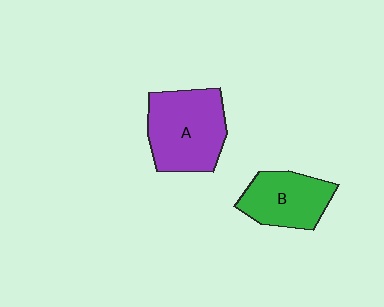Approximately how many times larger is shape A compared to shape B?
Approximately 1.4 times.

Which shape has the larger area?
Shape A (purple).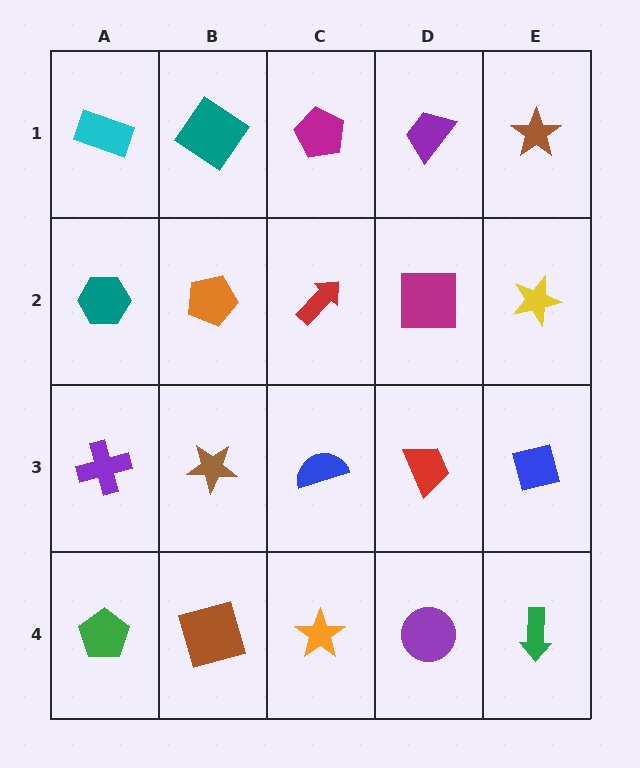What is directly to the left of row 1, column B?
A cyan rectangle.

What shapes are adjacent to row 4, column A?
A purple cross (row 3, column A), a brown square (row 4, column B).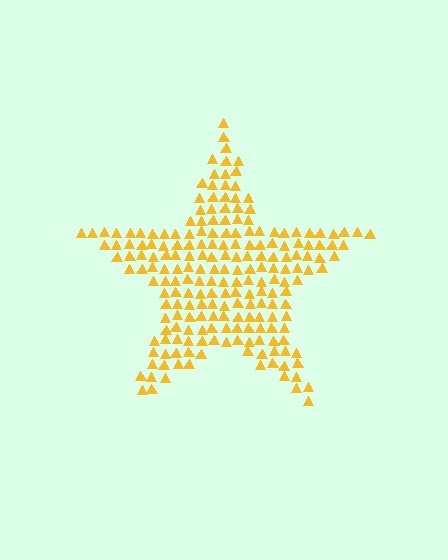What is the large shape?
The large shape is a star.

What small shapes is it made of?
It is made of small triangles.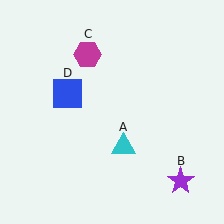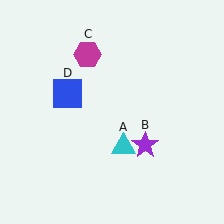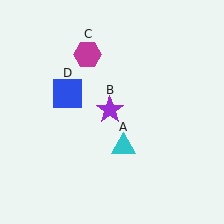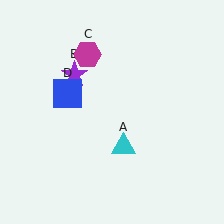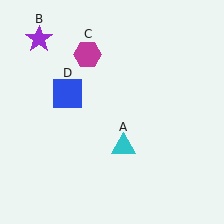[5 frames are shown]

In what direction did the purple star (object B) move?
The purple star (object B) moved up and to the left.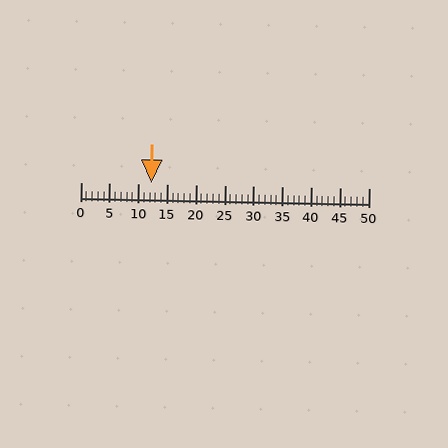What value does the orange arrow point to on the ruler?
The orange arrow points to approximately 12.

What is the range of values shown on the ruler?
The ruler shows values from 0 to 50.